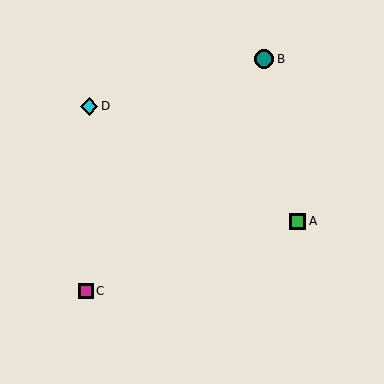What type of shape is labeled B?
Shape B is a teal circle.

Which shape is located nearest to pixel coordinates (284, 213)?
The green square (labeled A) at (298, 221) is nearest to that location.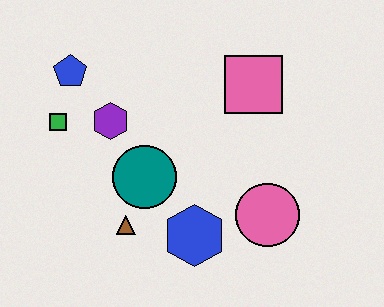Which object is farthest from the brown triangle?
The pink square is farthest from the brown triangle.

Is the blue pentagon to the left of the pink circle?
Yes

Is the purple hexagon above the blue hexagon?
Yes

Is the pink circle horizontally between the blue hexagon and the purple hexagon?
No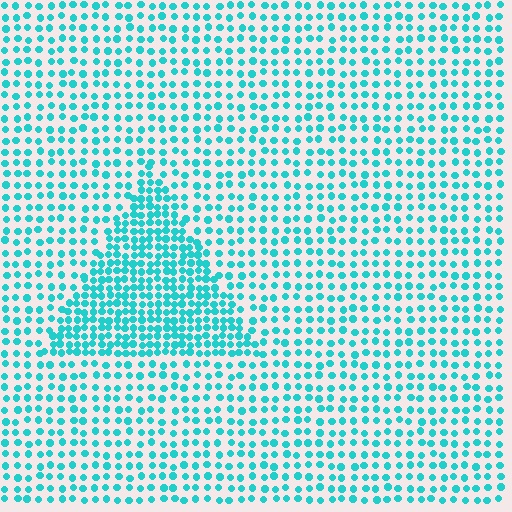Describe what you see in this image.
The image contains small cyan elements arranged at two different densities. A triangle-shaped region is visible where the elements are more densely packed than the surrounding area.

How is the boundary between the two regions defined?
The boundary is defined by a change in element density (approximately 1.9x ratio). All elements are the same color, size, and shape.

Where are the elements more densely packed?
The elements are more densely packed inside the triangle boundary.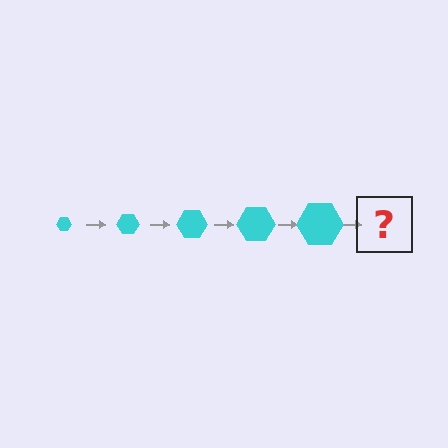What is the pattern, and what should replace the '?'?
The pattern is that the hexagon gets progressively larger each step. The '?' should be a cyan hexagon, larger than the previous one.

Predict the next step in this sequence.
The next step is a cyan hexagon, larger than the previous one.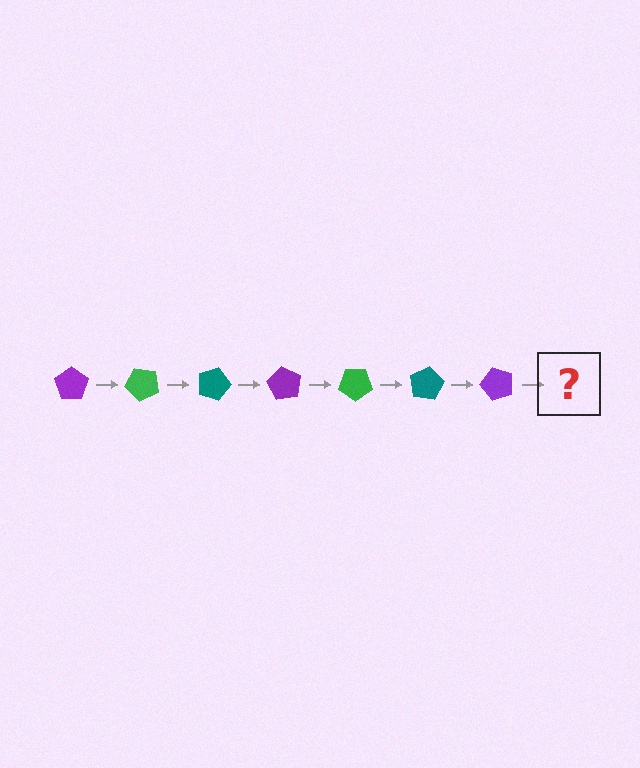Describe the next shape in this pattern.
It should be a green pentagon, rotated 315 degrees from the start.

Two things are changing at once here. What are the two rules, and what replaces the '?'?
The two rules are that it rotates 45 degrees each step and the color cycles through purple, green, and teal. The '?' should be a green pentagon, rotated 315 degrees from the start.